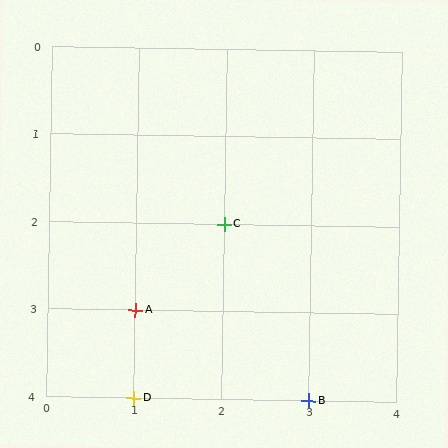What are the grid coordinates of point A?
Point A is at grid coordinates (1, 3).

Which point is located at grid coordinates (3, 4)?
Point B is at (3, 4).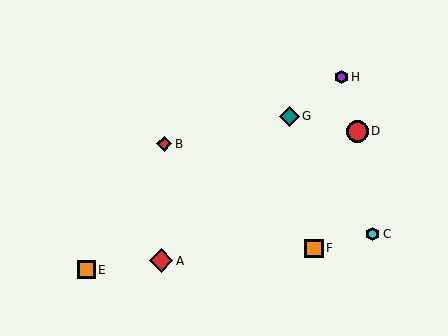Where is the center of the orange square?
The center of the orange square is at (314, 248).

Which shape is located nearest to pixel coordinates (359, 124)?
The red circle (labeled D) at (357, 131) is nearest to that location.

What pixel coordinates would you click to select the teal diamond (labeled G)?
Click at (289, 116) to select the teal diamond G.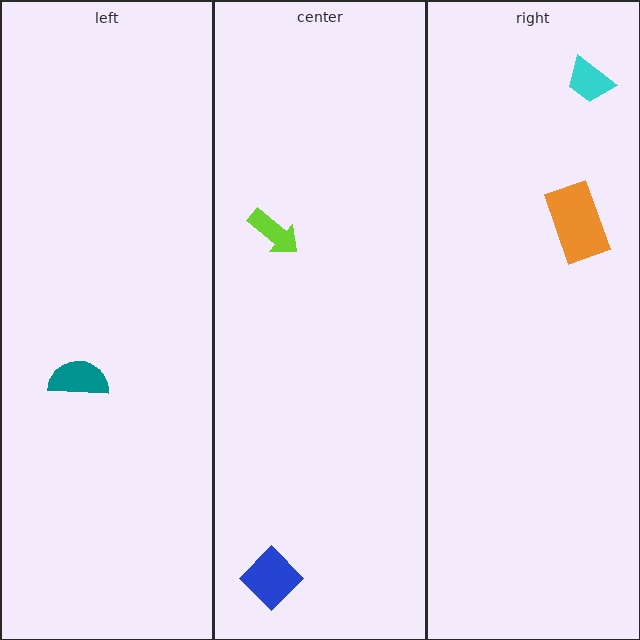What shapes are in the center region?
The blue diamond, the lime arrow.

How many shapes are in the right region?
2.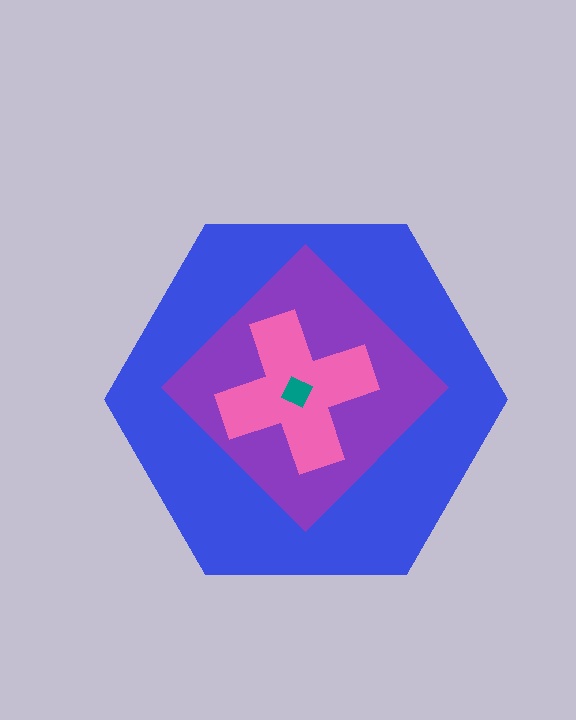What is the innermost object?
The teal square.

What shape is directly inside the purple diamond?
The pink cross.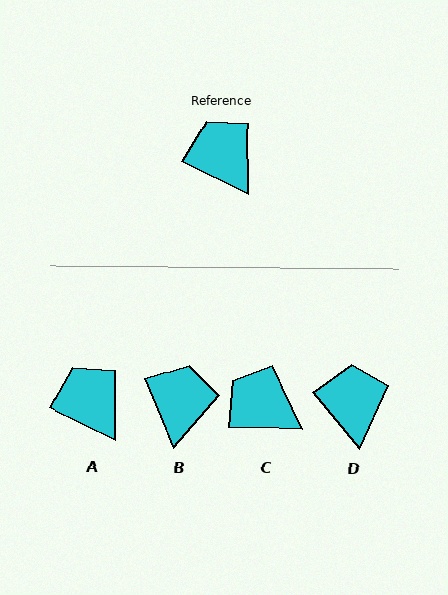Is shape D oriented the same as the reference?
No, it is off by about 25 degrees.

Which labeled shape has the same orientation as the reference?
A.